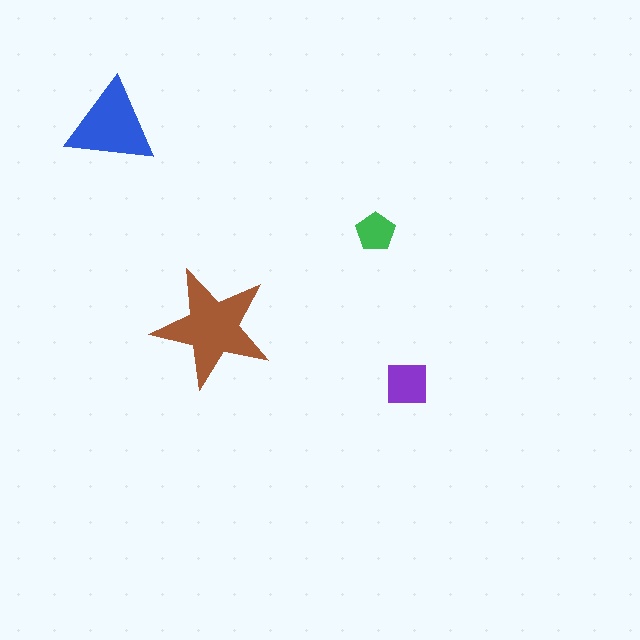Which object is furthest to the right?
The purple square is rightmost.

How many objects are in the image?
There are 4 objects in the image.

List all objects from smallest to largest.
The green pentagon, the purple square, the blue triangle, the brown star.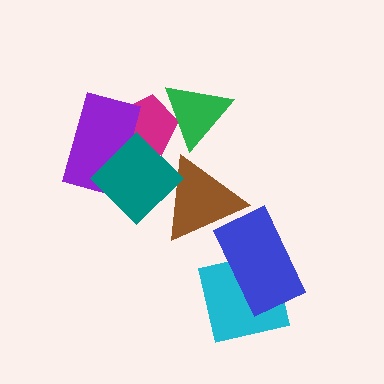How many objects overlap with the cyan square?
1 object overlaps with the cyan square.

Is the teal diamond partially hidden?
No, no other shape covers it.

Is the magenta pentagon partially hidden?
Yes, it is partially covered by another shape.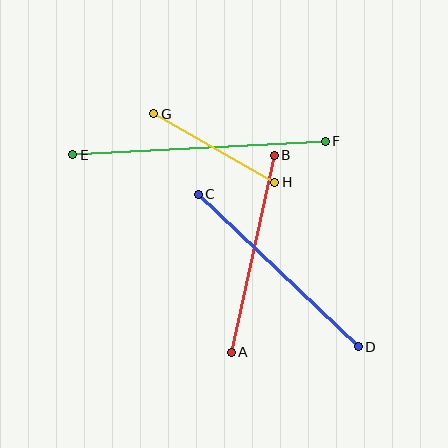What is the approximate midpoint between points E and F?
The midpoint is at approximately (199, 148) pixels.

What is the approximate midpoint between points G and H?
The midpoint is at approximately (214, 148) pixels.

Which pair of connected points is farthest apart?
Points E and F are farthest apart.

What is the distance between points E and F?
The distance is approximately 253 pixels.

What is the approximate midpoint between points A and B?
The midpoint is at approximately (253, 254) pixels.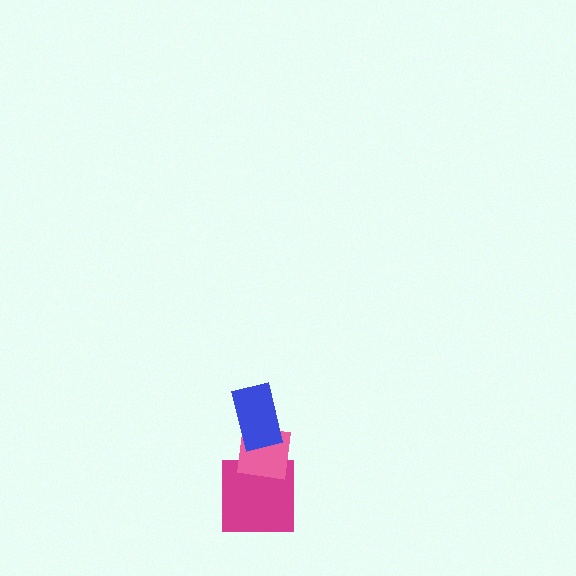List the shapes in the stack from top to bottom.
From top to bottom: the blue rectangle, the pink square, the magenta square.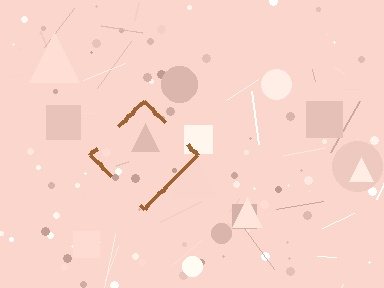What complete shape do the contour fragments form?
The contour fragments form a diamond.